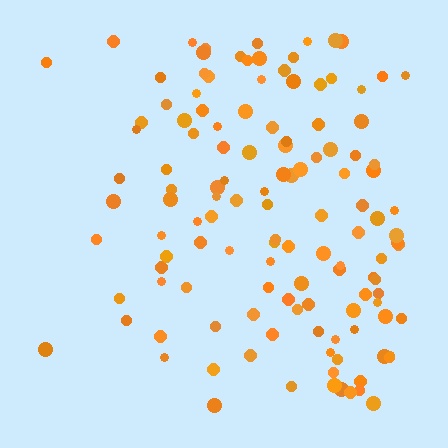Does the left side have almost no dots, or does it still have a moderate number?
Still a moderate number, just noticeably fewer than the right.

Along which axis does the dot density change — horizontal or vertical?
Horizontal.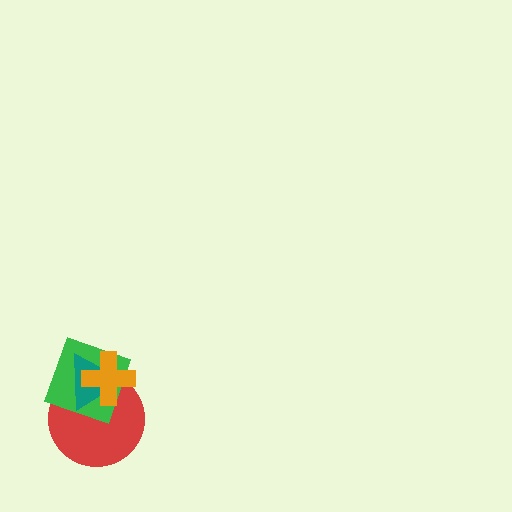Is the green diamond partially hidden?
Yes, it is partially covered by another shape.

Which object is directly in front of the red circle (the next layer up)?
The green diamond is directly in front of the red circle.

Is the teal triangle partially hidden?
Yes, it is partially covered by another shape.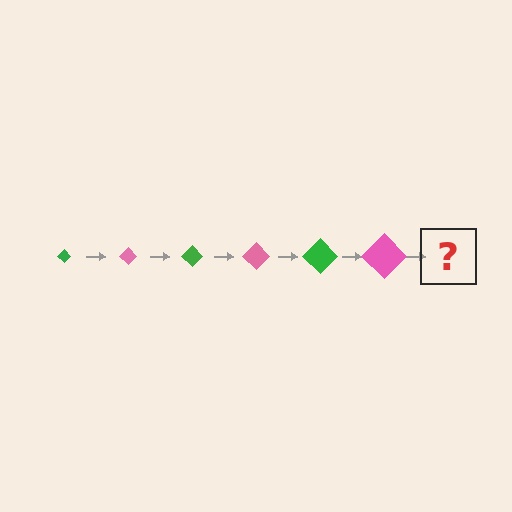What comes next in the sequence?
The next element should be a green diamond, larger than the previous one.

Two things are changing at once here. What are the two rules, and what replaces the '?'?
The two rules are that the diamond grows larger each step and the color cycles through green and pink. The '?' should be a green diamond, larger than the previous one.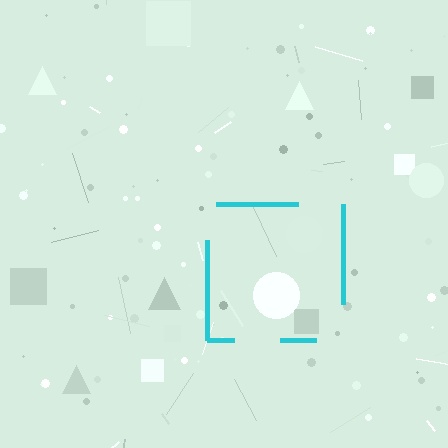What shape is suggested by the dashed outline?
The dashed outline suggests a square.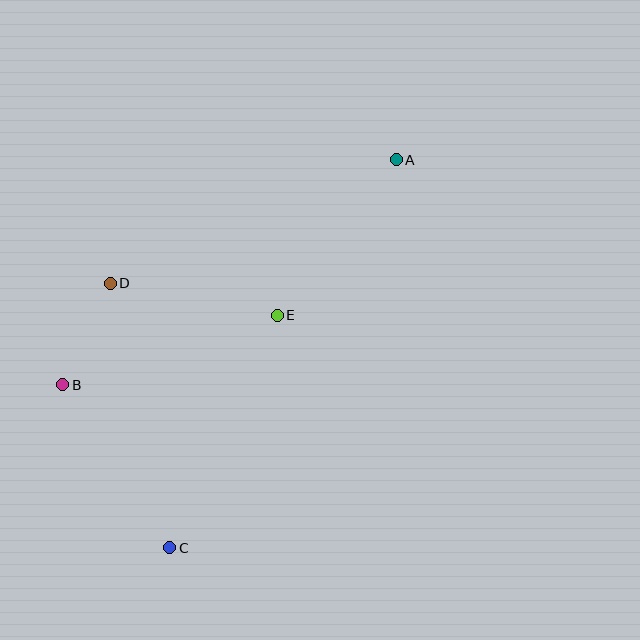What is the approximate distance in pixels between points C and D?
The distance between C and D is approximately 271 pixels.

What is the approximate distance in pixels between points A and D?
The distance between A and D is approximately 312 pixels.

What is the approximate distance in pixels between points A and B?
The distance between A and B is approximately 402 pixels.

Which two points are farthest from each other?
Points A and C are farthest from each other.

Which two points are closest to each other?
Points B and D are closest to each other.